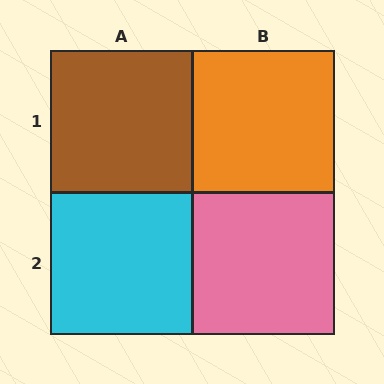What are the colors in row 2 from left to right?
Cyan, pink.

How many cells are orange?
1 cell is orange.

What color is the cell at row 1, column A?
Brown.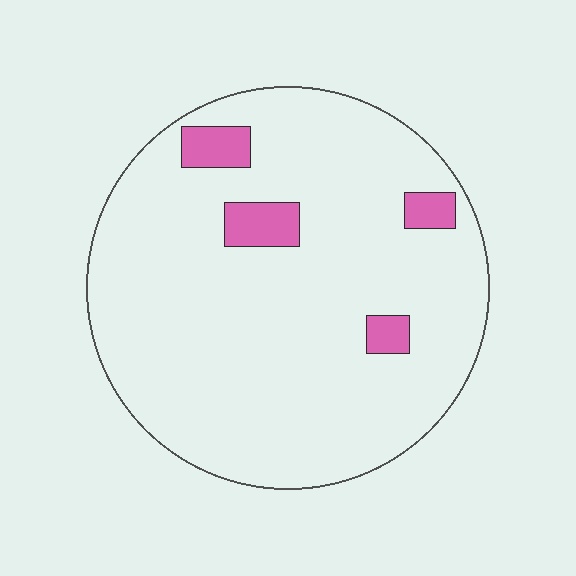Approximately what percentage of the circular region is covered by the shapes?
Approximately 10%.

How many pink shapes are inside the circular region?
4.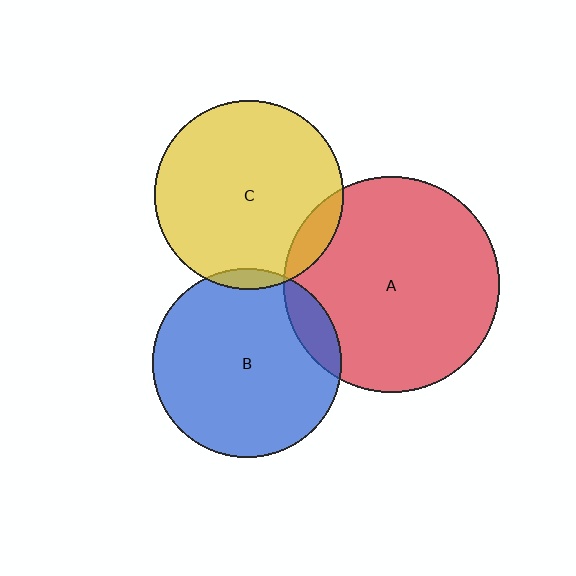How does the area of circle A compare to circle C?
Approximately 1.3 times.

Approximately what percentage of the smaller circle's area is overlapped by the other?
Approximately 5%.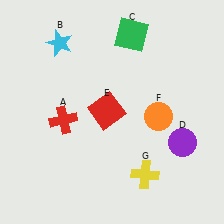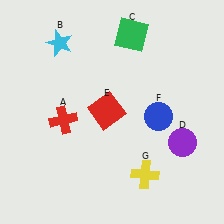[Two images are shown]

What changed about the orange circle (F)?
In Image 1, F is orange. In Image 2, it changed to blue.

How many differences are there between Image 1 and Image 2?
There is 1 difference between the two images.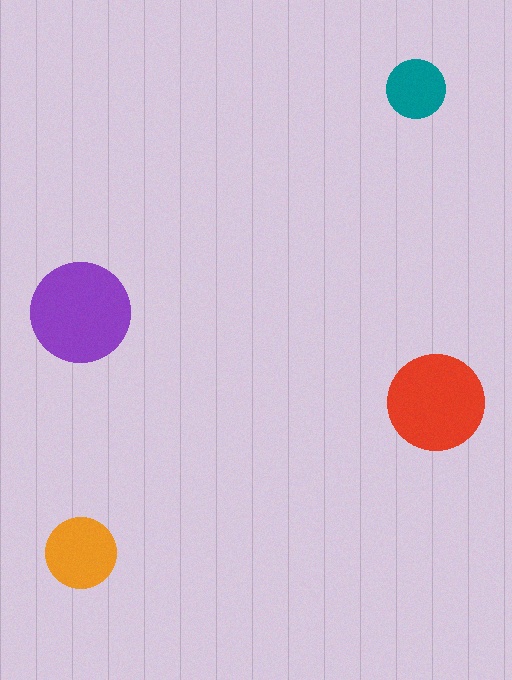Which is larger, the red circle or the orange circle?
The red one.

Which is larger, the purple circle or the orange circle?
The purple one.